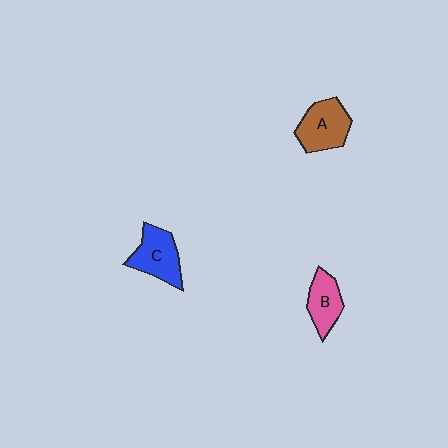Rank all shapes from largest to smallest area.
From largest to smallest: A (brown), C (blue), B (pink).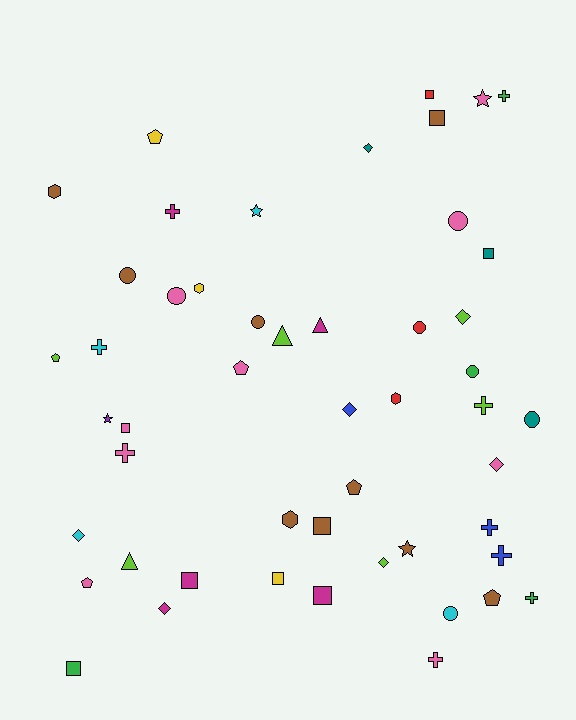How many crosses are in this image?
There are 9 crosses.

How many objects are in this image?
There are 50 objects.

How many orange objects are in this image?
There are no orange objects.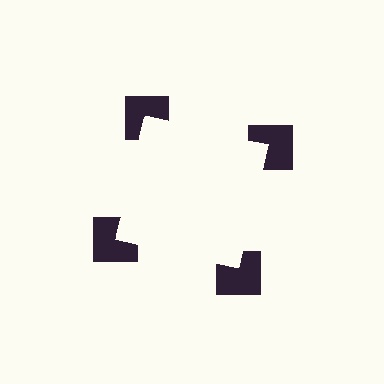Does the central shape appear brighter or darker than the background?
It typically appears slightly brighter than the background, even though no actual brightness change is drawn.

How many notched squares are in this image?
There are 4 — one at each vertex of the illusory square.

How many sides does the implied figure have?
4 sides.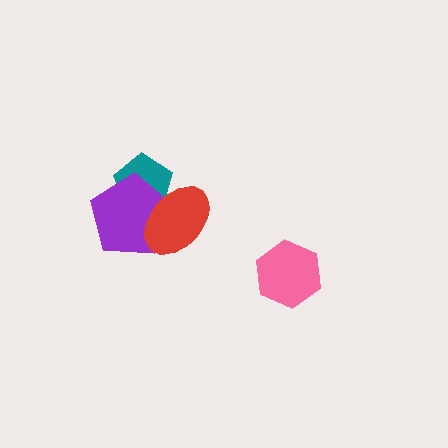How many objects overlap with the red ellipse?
2 objects overlap with the red ellipse.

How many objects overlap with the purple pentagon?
2 objects overlap with the purple pentagon.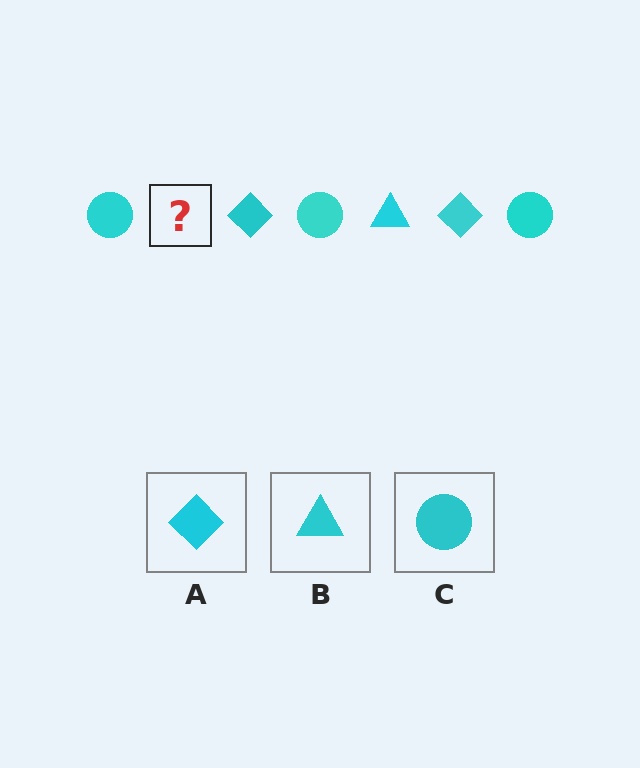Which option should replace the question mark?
Option B.